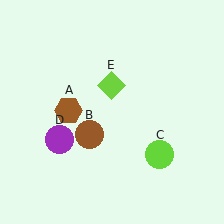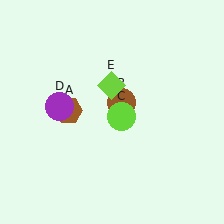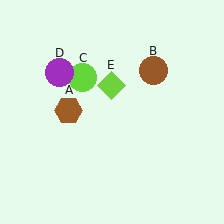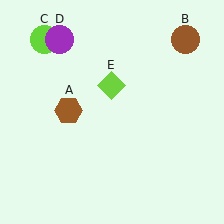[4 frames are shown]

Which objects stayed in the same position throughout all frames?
Brown hexagon (object A) and lime diamond (object E) remained stationary.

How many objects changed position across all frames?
3 objects changed position: brown circle (object B), lime circle (object C), purple circle (object D).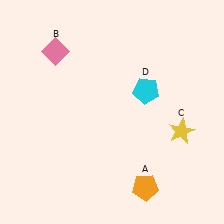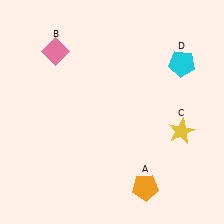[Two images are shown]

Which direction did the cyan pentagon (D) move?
The cyan pentagon (D) moved right.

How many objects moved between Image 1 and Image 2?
1 object moved between the two images.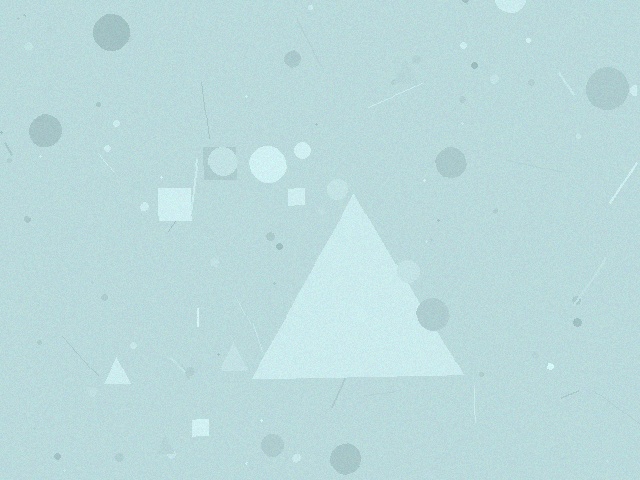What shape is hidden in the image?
A triangle is hidden in the image.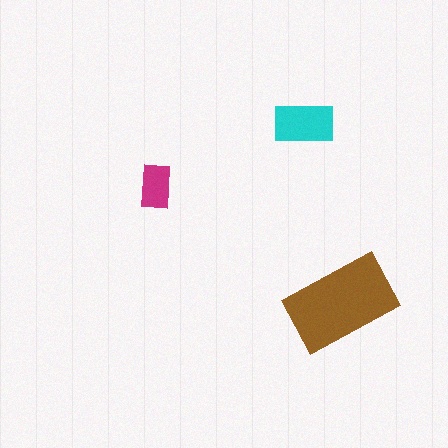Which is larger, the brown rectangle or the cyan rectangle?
The brown one.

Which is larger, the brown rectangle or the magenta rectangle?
The brown one.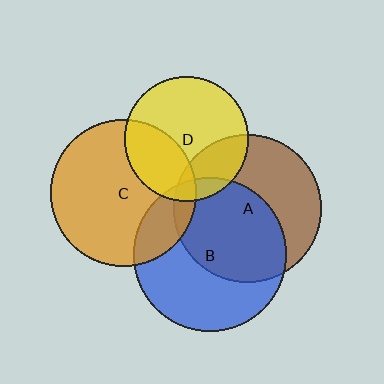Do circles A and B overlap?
Yes.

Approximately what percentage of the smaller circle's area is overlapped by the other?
Approximately 55%.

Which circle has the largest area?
Circle B (blue).